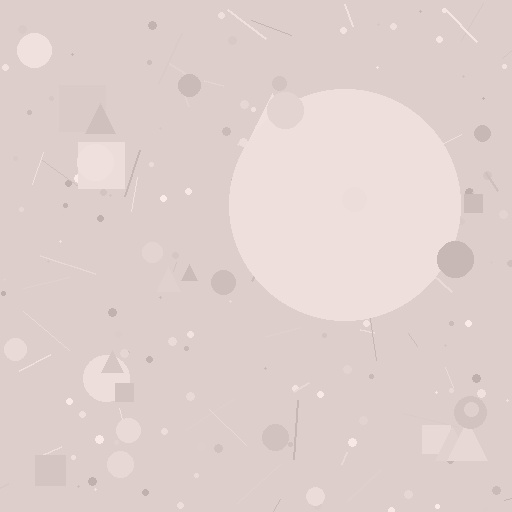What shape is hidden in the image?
A circle is hidden in the image.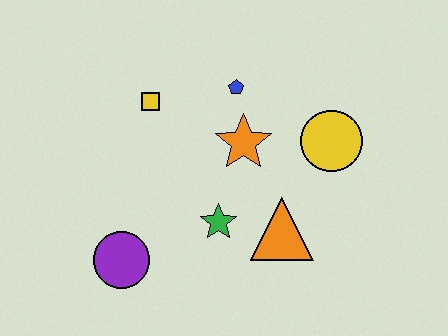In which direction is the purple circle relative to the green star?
The purple circle is to the left of the green star.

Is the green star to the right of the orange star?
No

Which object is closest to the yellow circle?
The orange star is closest to the yellow circle.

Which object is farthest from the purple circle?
The yellow circle is farthest from the purple circle.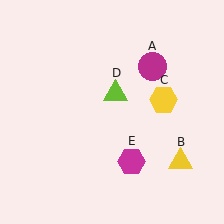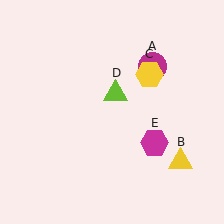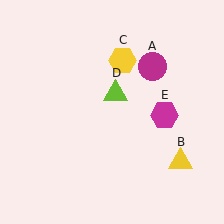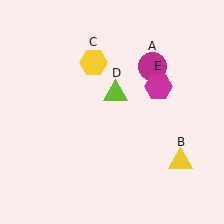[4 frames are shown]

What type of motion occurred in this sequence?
The yellow hexagon (object C), magenta hexagon (object E) rotated counterclockwise around the center of the scene.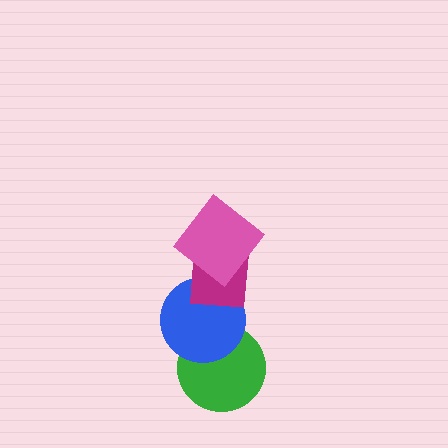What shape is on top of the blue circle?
The magenta square is on top of the blue circle.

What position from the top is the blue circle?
The blue circle is 3rd from the top.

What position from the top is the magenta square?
The magenta square is 2nd from the top.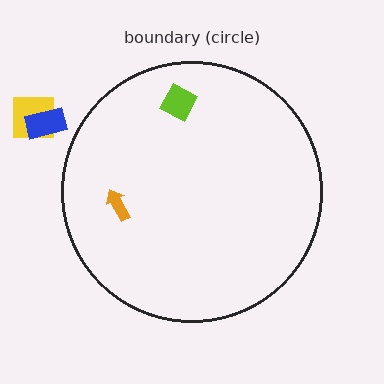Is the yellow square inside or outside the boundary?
Outside.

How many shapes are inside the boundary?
2 inside, 2 outside.